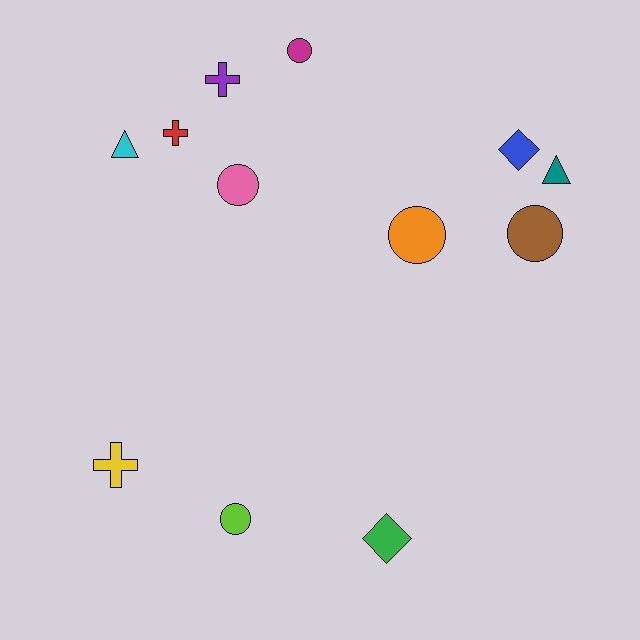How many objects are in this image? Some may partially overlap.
There are 12 objects.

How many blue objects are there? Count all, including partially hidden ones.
There is 1 blue object.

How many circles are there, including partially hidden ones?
There are 5 circles.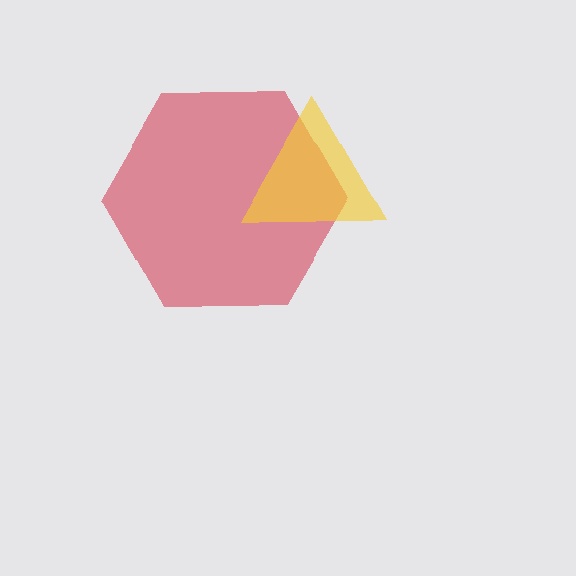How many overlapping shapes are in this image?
There are 2 overlapping shapes in the image.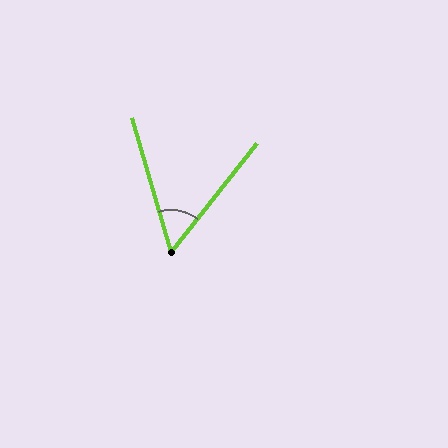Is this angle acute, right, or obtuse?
It is acute.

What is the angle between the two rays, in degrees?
Approximately 54 degrees.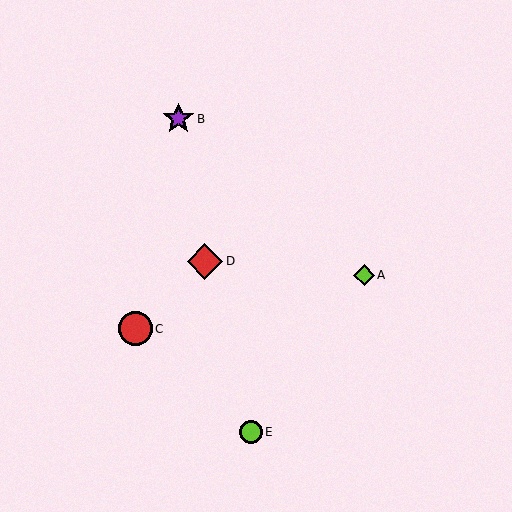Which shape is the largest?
The red diamond (labeled D) is the largest.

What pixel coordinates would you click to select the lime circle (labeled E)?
Click at (251, 432) to select the lime circle E.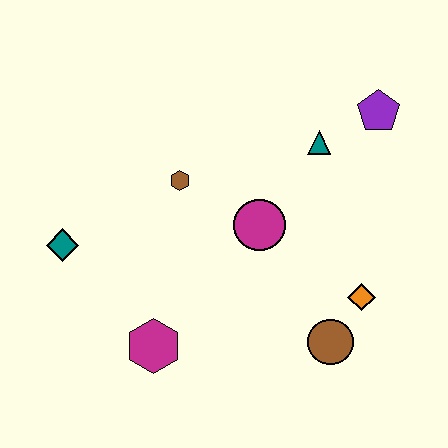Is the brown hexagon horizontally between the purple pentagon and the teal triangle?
No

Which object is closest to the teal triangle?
The purple pentagon is closest to the teal triangle.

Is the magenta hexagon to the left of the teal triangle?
Yes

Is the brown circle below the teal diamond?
Yes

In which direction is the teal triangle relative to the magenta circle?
The teal triangle is above the magenta circle.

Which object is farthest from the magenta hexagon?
The purple pentagon is farthest from the magenta hexagon.